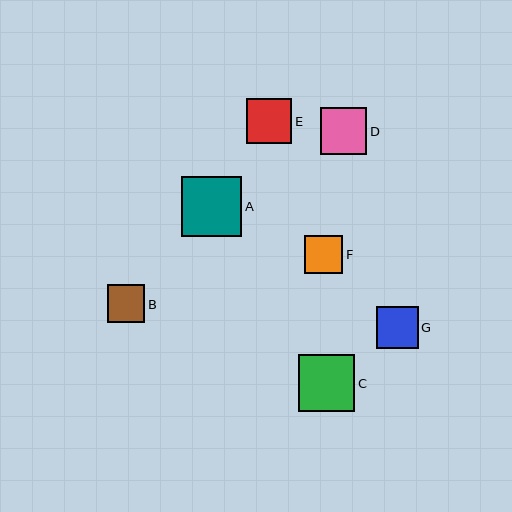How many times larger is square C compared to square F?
Square C is approximately 1.5 times the size of square F.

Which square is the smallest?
Square B is the smallest with a size of approximately 37 pixels.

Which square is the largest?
Square A is the largest with a size of approximately 60 pixels.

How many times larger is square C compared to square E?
Square C is approximately 1.2 times the size of square E.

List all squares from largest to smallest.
From largest to smallest: A, C, D, E, G, F, B.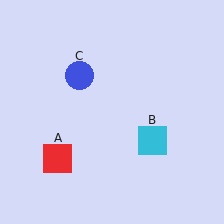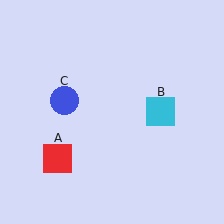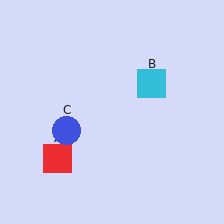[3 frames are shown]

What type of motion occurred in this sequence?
The cyan square (object B), blue circle (object C) rotated counterclockwise around the center of the scene.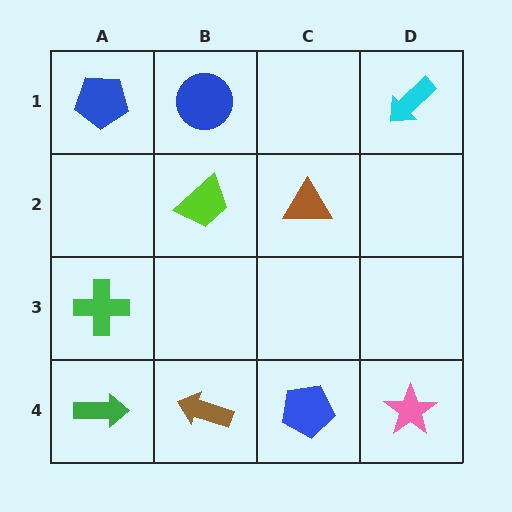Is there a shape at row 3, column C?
No, that cell is empty.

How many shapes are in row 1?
3 shapes.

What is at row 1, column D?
A cyan arrow.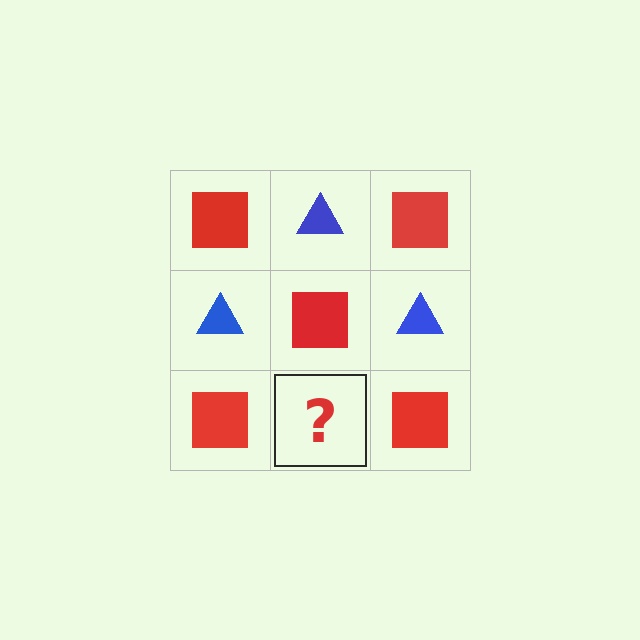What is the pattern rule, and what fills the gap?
The rule is that it alternates red square and blue triangle in a checkerboard pattern. The gap should be filled with a blue triangle.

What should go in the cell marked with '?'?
The missing cell should contain a blue triangle.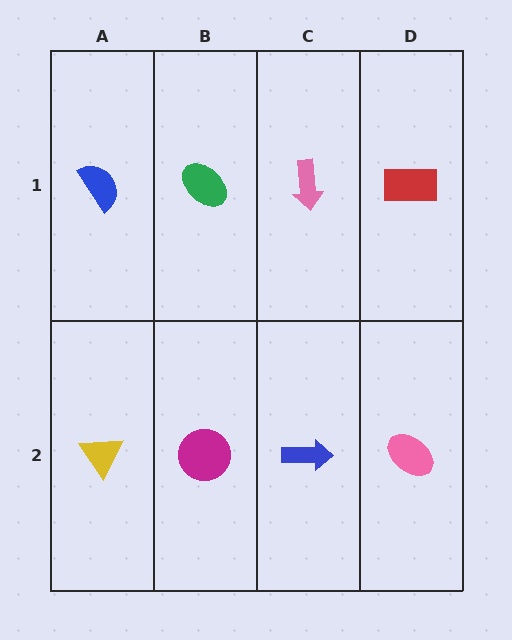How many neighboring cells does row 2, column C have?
3.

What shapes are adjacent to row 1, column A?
A yellow triangle (row 2, column A), a green ellipse (row 1, column B).